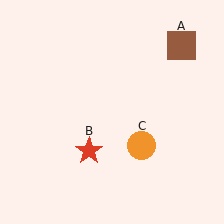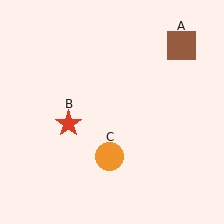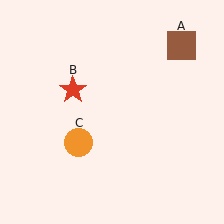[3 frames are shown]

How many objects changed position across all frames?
2 objects changed position: red star (object B), orange circle (object C).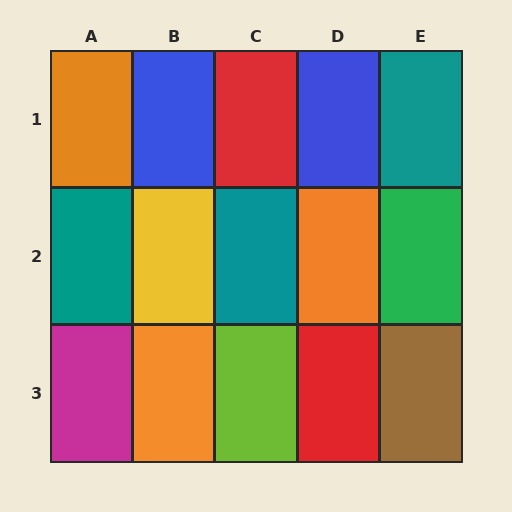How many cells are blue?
2 cells are blue.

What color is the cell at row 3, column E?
Brown.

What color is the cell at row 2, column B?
Yellow.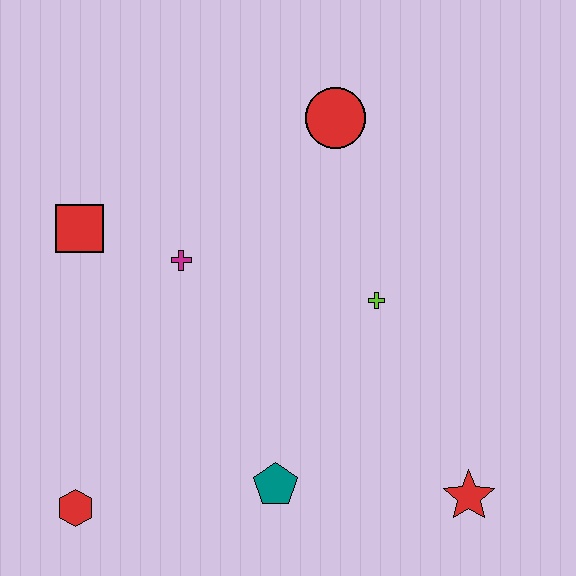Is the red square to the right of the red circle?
No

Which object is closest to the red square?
The magenta cross is closest to the red square.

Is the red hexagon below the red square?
Yes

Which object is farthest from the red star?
The red square is farthest from the red star.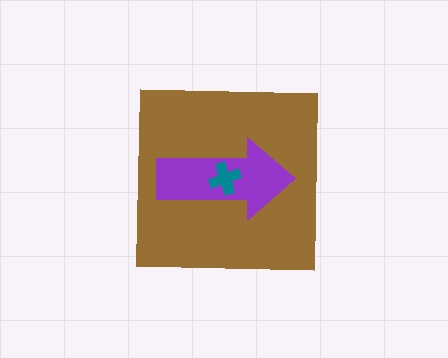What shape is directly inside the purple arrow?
The teal cross.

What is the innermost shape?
The teal cross.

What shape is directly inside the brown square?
The purple arrow.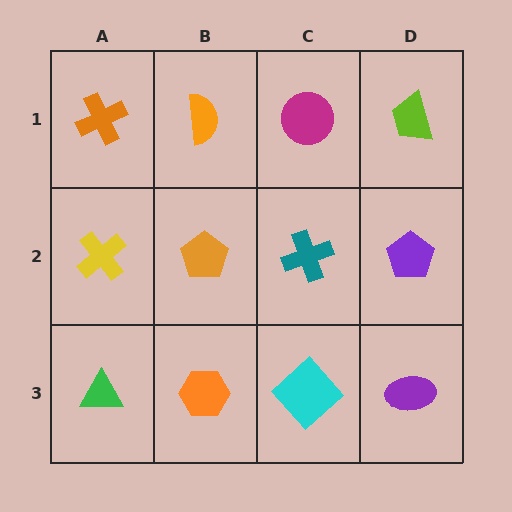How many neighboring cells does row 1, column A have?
2.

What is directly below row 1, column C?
A teal cross.